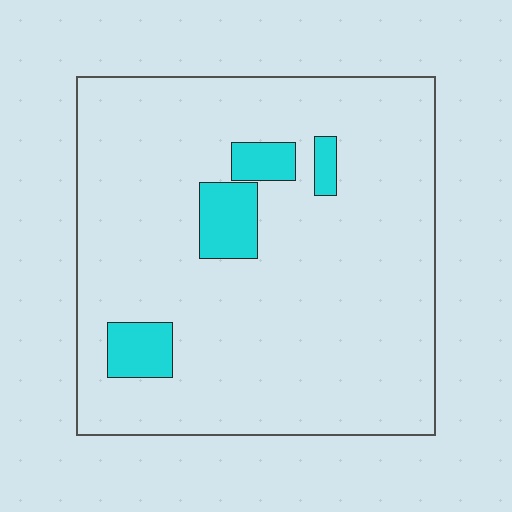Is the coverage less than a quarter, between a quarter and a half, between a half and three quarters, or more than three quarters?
Less than a quarter.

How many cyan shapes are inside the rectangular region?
4.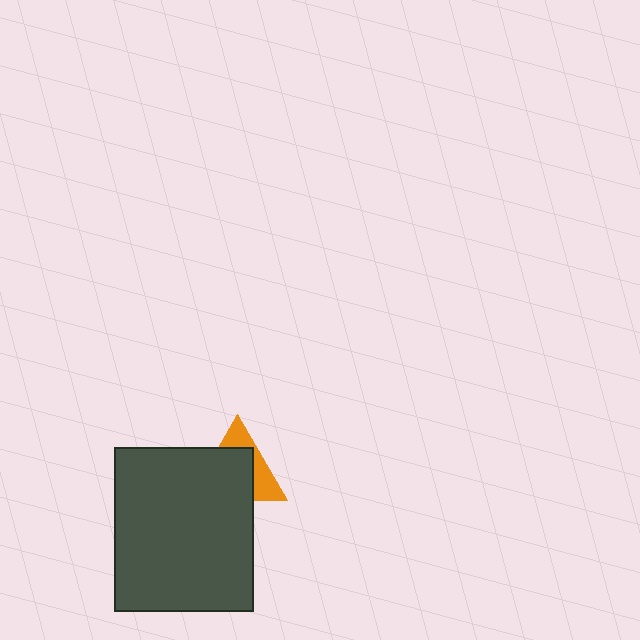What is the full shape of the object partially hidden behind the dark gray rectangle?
The partially hidden object is an orange triangle.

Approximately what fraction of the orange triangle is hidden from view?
Roughly 62% of the orange triangle is hidden behind the dark gray rectangle.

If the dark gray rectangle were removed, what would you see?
You would see the complete orange triangle.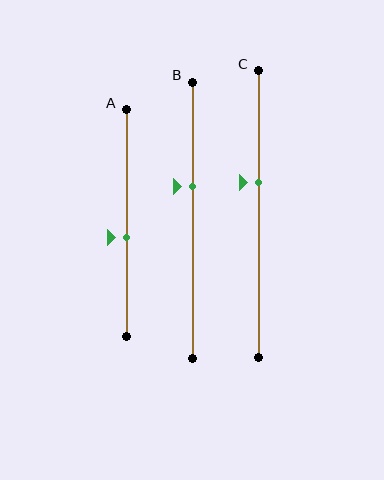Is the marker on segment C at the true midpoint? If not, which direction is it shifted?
No, the marker on segment C is shifted upward by about 11% of the segment length.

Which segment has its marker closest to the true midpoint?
Segment A has its marker closest to the true midpoint.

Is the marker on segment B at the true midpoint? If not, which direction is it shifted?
No, the marker on segment B is shifted upward by about 12% of the segment length.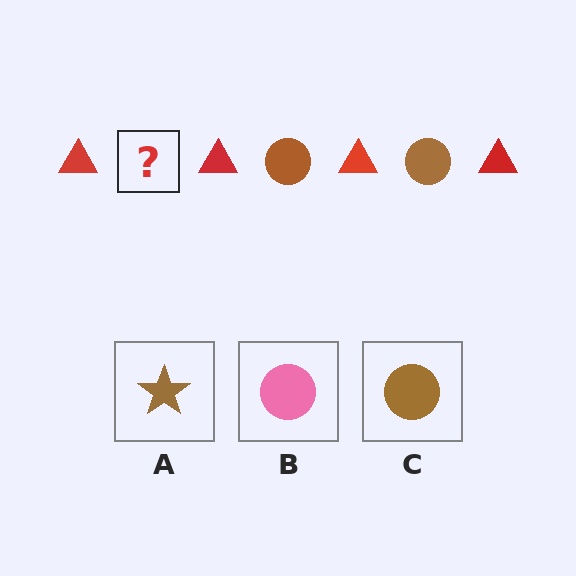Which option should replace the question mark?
Option C.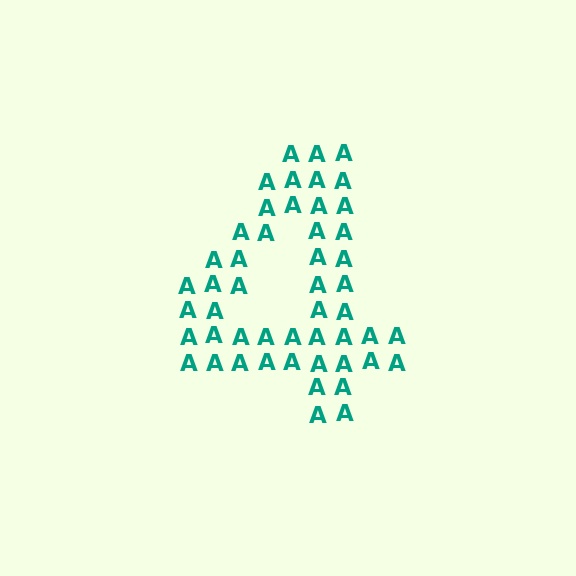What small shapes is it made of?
It is made of small letter A's.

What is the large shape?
The large shape is the digit 4.